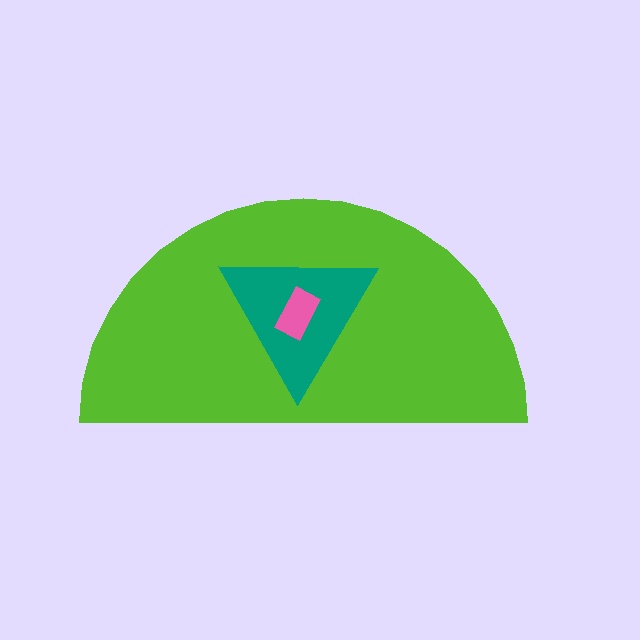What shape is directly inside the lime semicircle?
The teal triangle.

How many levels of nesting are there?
3.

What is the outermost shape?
The lime semicircle.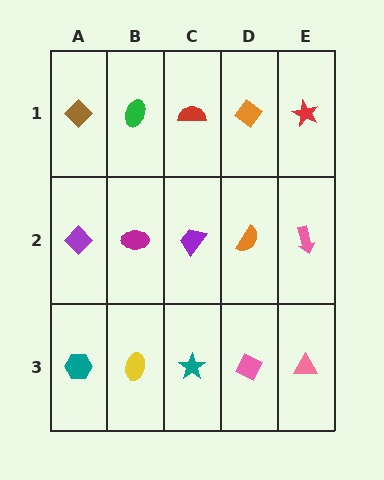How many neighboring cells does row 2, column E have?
3.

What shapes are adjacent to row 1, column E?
A pink arrow (row 2, column E), an orange diamond (row 1, column D).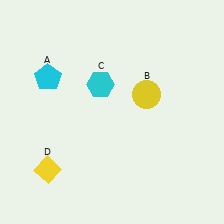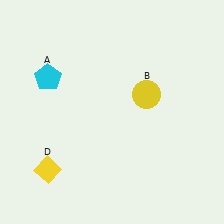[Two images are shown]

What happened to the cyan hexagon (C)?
The cyan hexagon (C) was removed in Image 2. It was in the top-left area of Image 1.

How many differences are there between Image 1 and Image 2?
There is 1 difference between the two images.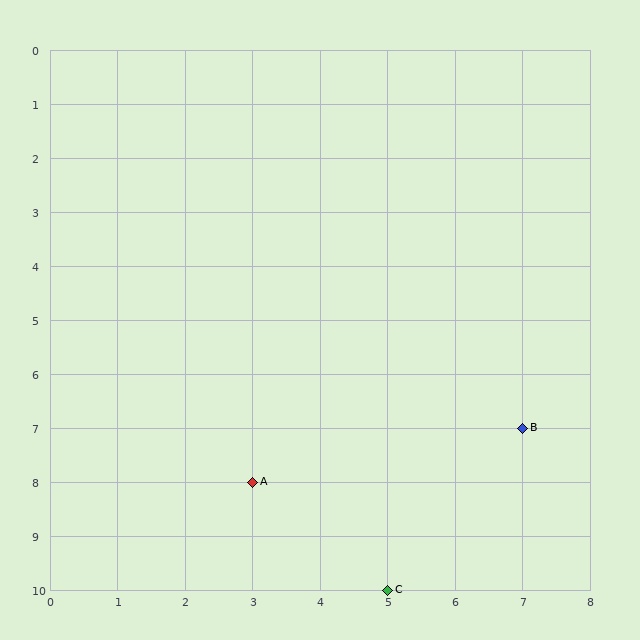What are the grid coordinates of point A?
Point A is at grid coordinates (3, 8).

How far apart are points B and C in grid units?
Points B and C are 2 columns and 3 rows apart (about 3.6 grid units diagonally).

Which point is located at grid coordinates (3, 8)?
Point A is at (3, 8).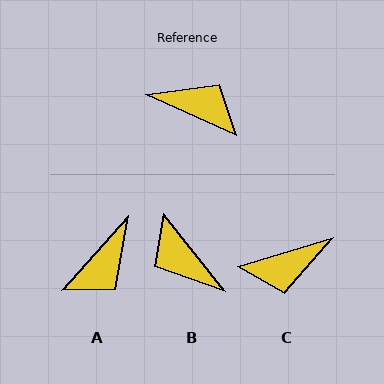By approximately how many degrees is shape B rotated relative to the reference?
Approximately 152 degrees counter-clockwise.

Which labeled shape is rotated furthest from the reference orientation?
B, about 152 degrees away.